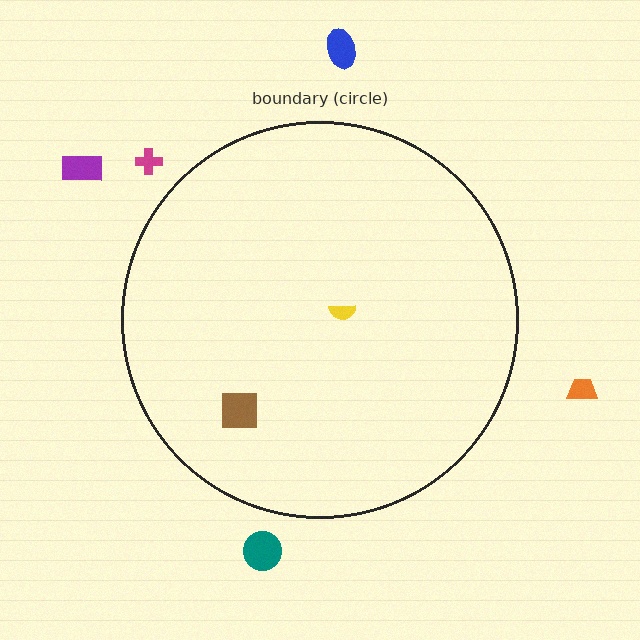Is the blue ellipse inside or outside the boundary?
Outside.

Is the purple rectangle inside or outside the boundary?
Outside.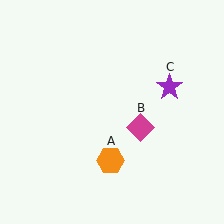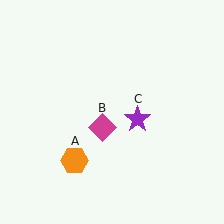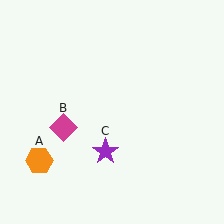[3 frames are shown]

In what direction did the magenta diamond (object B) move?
The magenta diamond (object B) moved left.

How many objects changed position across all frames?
3 objects changed position: orange hexagon (object A), magenta diamond (object B), purple star (object C).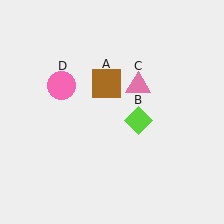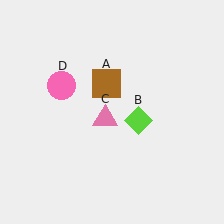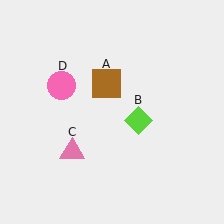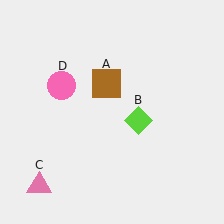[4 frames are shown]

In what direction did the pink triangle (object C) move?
The pink triangle (object C) moved down and to the left.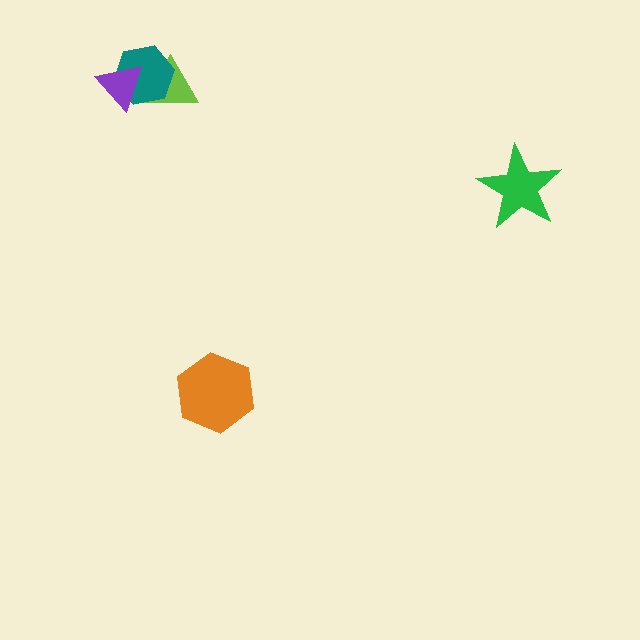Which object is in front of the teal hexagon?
The purple triangle is in front of the teal hexagon.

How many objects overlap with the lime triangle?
2 objects overlap with the lime triangle.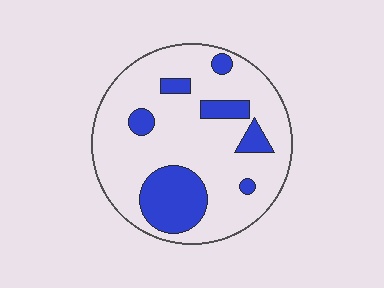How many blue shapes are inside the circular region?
7.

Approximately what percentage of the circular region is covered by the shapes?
Approximately 20%.